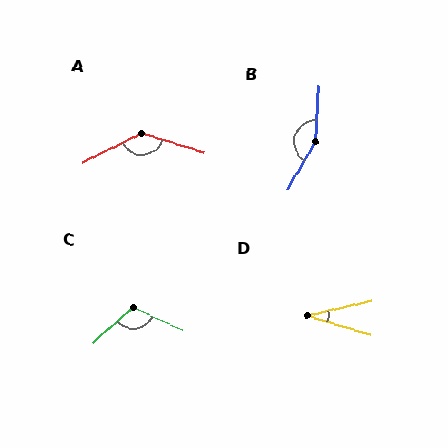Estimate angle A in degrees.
Approximately 136 degrees.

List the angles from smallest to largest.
D (30°), C (113°), A (136°), B (153°).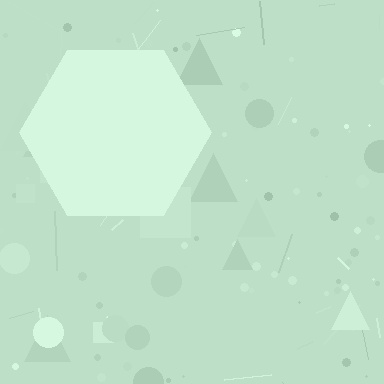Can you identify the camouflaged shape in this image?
The camouflaged shape is a hexagon.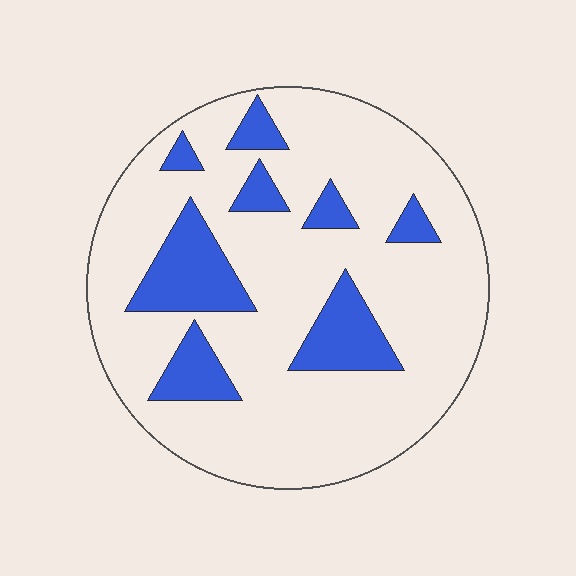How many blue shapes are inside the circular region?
8.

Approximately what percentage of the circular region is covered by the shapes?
Approximately 20%.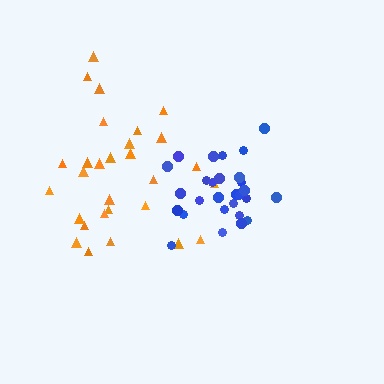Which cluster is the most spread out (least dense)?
Orange.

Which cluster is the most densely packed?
Blue.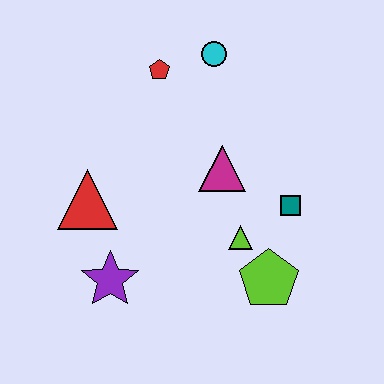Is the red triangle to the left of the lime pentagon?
Yes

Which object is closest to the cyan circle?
The red pentagon is closest to the cyan circle.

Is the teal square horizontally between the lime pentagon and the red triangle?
No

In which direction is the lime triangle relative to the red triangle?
The lime triangle is to the right of the red triangle.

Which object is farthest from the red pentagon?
The lime pentagon is farthest from the red pentagon.